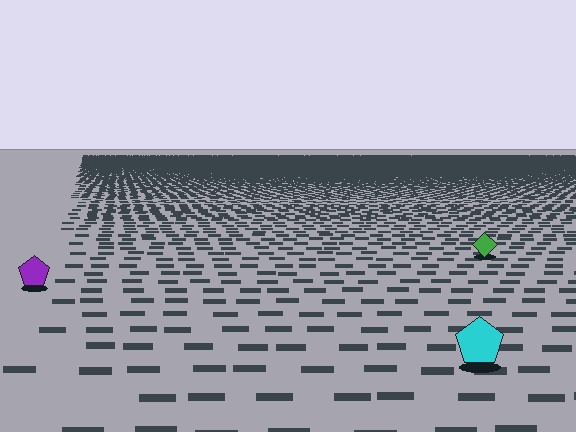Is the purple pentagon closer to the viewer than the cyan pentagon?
No. The cyan pentagon is closer — you can tell from the texture gradient: the ground texture is coarser near it.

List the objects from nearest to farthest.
From nearest to farthest: the cyan pentagon, the purple pentagon, the green diamond.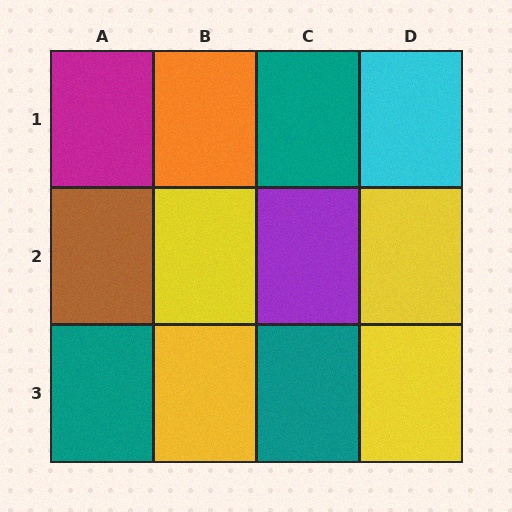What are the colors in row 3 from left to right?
Teal, yellow, teal, yellow.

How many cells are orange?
1 cell is orange.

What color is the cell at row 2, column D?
Yellow.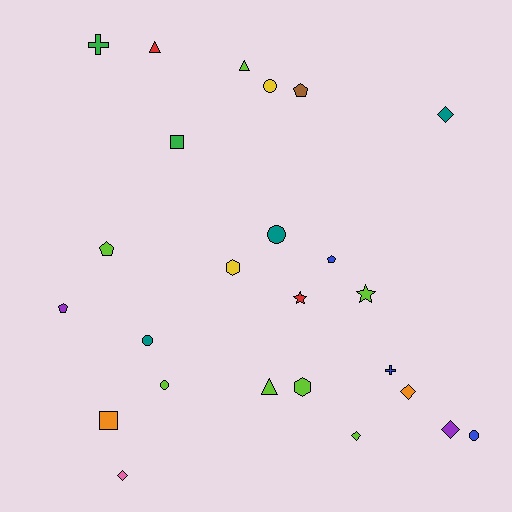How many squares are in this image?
There are 2 squares.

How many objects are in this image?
There are 25 objects.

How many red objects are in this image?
There are 2 red objects.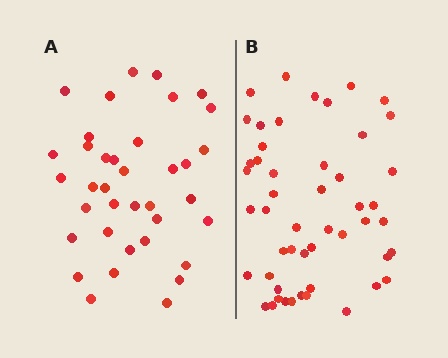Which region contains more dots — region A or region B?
Region B (the right region) has more dots.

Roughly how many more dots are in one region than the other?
Region B has approximately 15 more dots than region A.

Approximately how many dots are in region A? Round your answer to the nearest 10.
About 40 dots. (The exact count is 37, which rounds to 40.)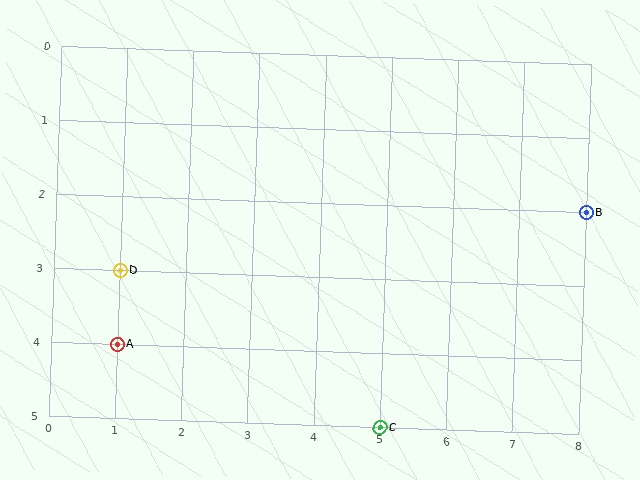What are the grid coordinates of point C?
Point C is at grid coordinates (5, 5).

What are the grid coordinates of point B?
Point B is at grid coordinates (8, 2).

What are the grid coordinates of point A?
Point A is at grid coordinates (1, 4).